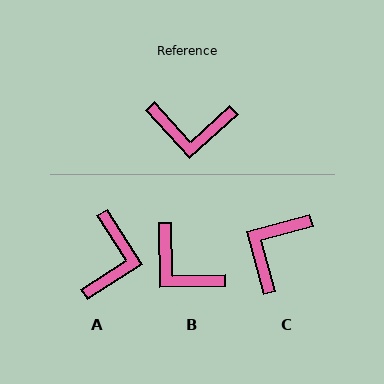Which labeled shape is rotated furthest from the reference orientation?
C, about 117 degrees away.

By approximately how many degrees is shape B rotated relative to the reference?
Approximately 41 degrees clockwise.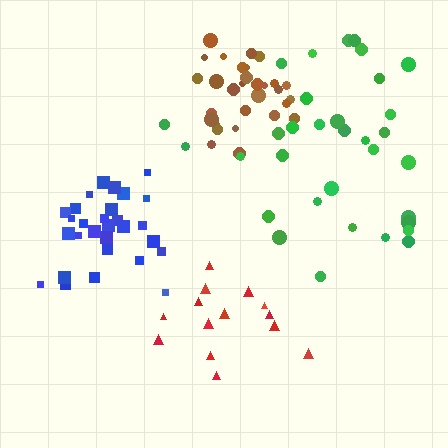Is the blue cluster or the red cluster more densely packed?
Blue.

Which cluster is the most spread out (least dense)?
Red.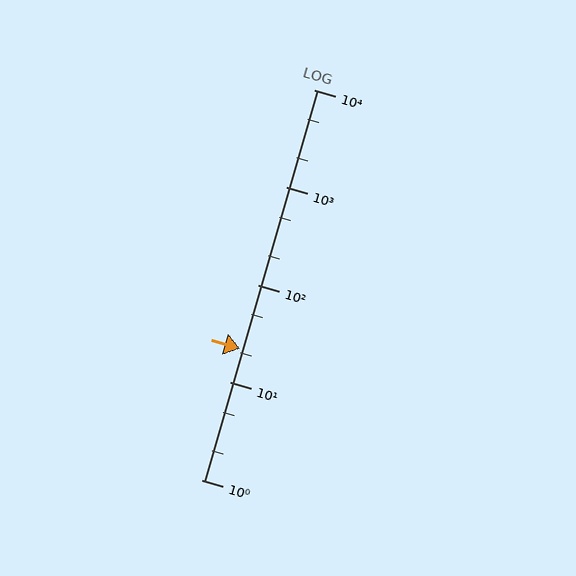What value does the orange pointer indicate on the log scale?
The pointer indicates approximately 22.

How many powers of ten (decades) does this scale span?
The scale spans 4 decades, from 1 to 10000.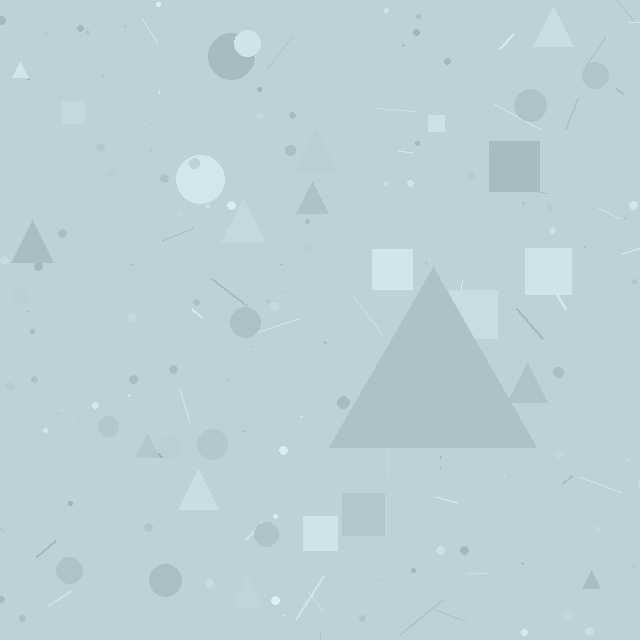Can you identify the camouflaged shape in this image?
The camouflaged shape is a triangle.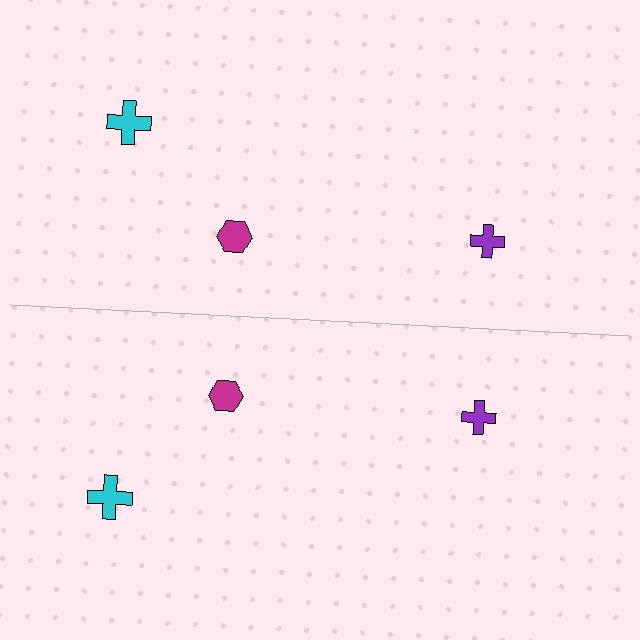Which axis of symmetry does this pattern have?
The pattern has a horizontal axis of symmetry running through the center of the image.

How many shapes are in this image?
There are 6 shapes in this image.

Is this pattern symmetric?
Yes, this pattern has bilateral (reflection) symmetry.